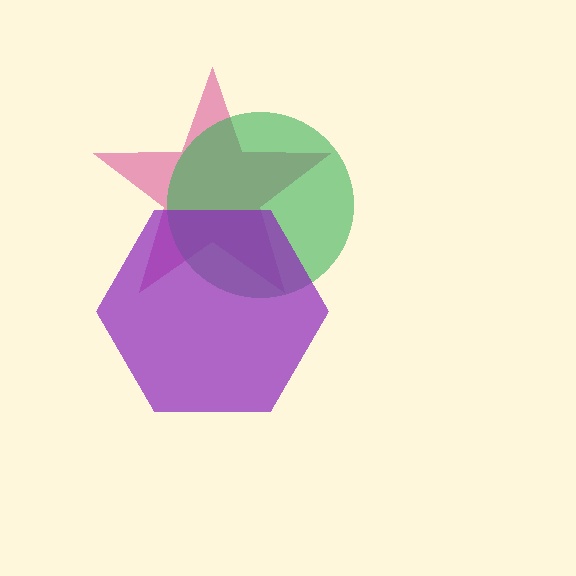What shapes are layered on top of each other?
The layered shapes are: a magenta star, a green circle, a purple hexagon.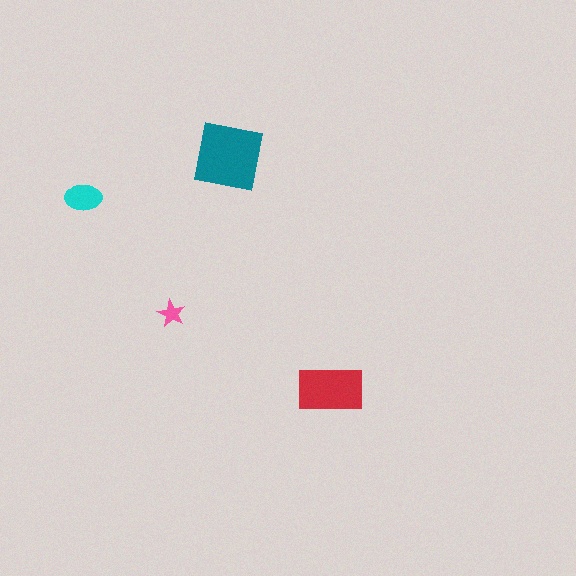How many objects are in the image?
There are 4 objects in the image.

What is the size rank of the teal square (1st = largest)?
1st.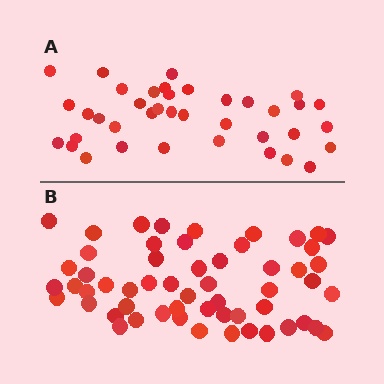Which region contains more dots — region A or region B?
Region B (the bottom region) has more dots.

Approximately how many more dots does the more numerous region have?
Region B has approximately 20 more dots than region A.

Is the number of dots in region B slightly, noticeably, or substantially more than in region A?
Region B has substantially more. The ratio is roughly 1.5 to 1.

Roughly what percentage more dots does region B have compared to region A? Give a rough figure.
About 45% more.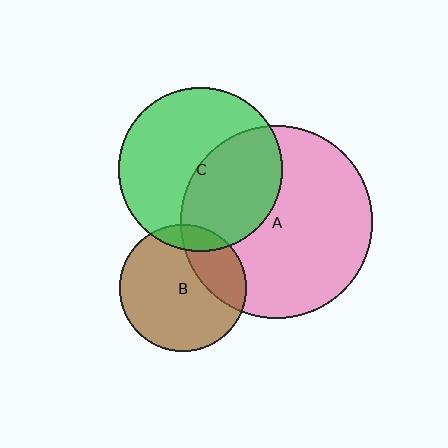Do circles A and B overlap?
Yes.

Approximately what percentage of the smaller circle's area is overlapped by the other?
Approximately 25%.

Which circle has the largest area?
Circle A (pink).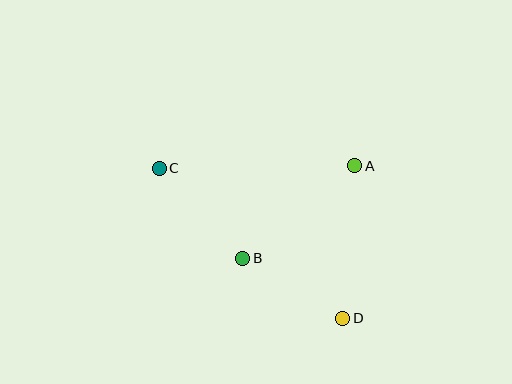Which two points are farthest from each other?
Points C and D are farthest from each other.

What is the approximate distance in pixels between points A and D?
The distance between A and D is approximately 153 pixels.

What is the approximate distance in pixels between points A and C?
The distance between A and C is approximately 195 pixels.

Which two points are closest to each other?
Points B and D are closest to each other.